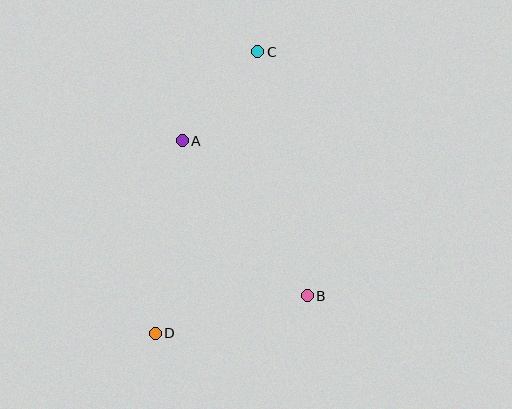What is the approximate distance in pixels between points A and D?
The distance between A and D is approximately 195 pixels.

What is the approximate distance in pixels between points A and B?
The distance between A and B is approximately 199 pixels.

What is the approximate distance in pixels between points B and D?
The distance between B and D is approximately 157 pixels.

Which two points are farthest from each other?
Points C and D are farthest from each other.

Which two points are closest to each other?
Points A and C are closest to each other.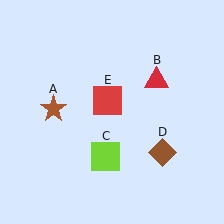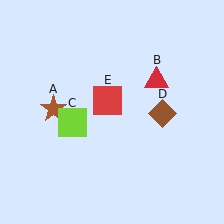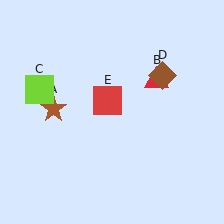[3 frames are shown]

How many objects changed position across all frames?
2 objects changed position: lime square (object C), brown diamond (object D).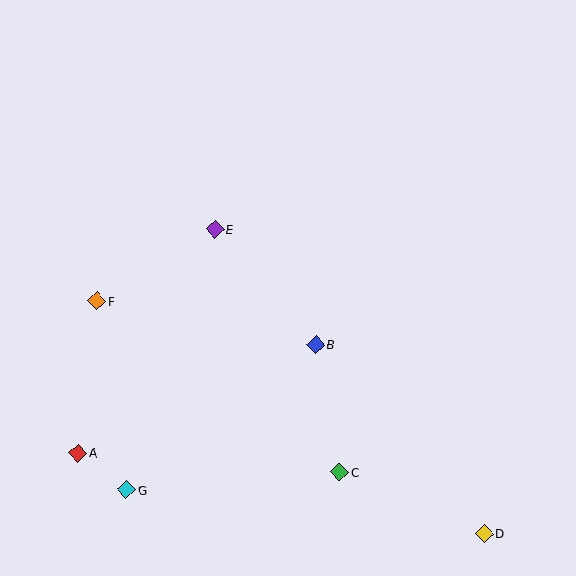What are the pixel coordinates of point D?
Point D is at (484, 533).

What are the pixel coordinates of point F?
Point F is at (97, 301).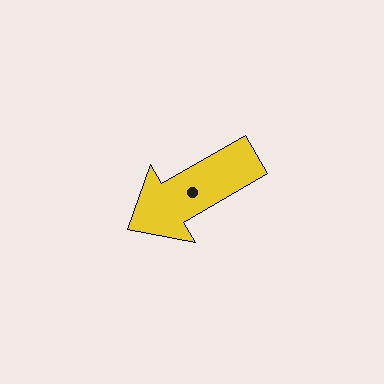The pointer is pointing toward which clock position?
Roughly 8 o'clock.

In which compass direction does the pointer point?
Southwest.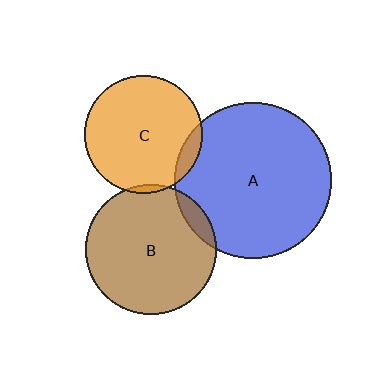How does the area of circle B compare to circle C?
Approximately 1.2 times.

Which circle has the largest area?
Circle A (blue).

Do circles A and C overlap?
Yes.